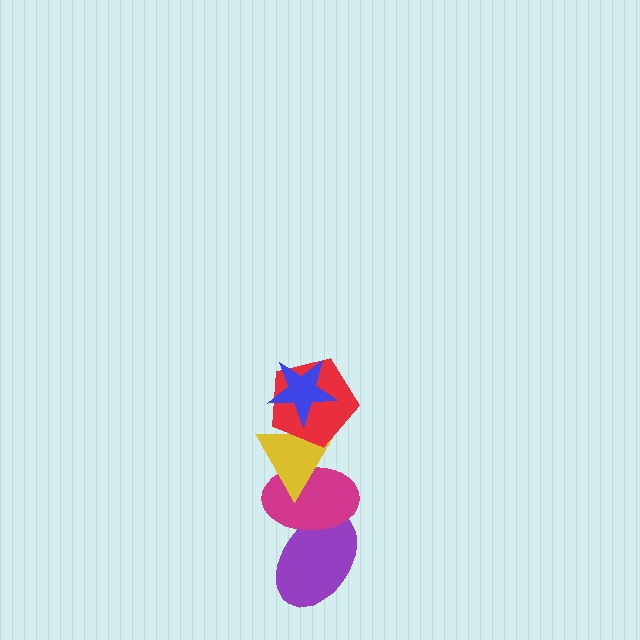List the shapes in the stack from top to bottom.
From top to bottom: the blue star, the red pentagon, the yellow triangle, the magenta ellipse, the purple ellipse.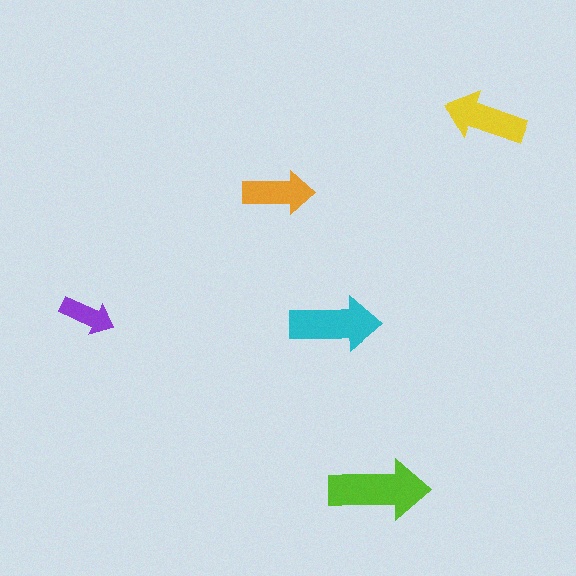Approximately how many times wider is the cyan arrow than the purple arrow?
About 1.5 times wider.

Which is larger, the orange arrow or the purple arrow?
The orange one.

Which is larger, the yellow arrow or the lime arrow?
The lime one.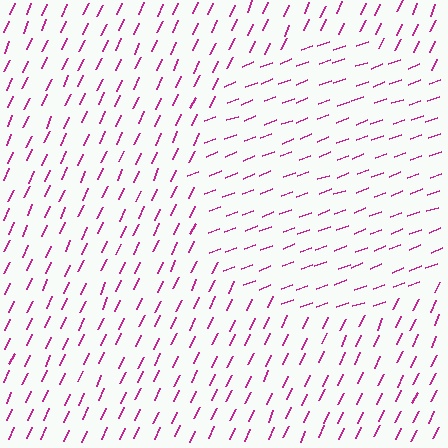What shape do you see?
I see a circle.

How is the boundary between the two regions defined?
The boundary is defined purely by a change in line orientation (approximately 45 degrees difference). All lines are the same color and thickness.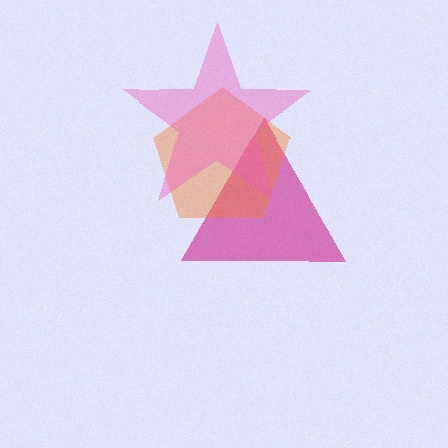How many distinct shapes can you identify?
There are 3 distinct shapes: a magenta triangle, an orange pentagon, a pink star.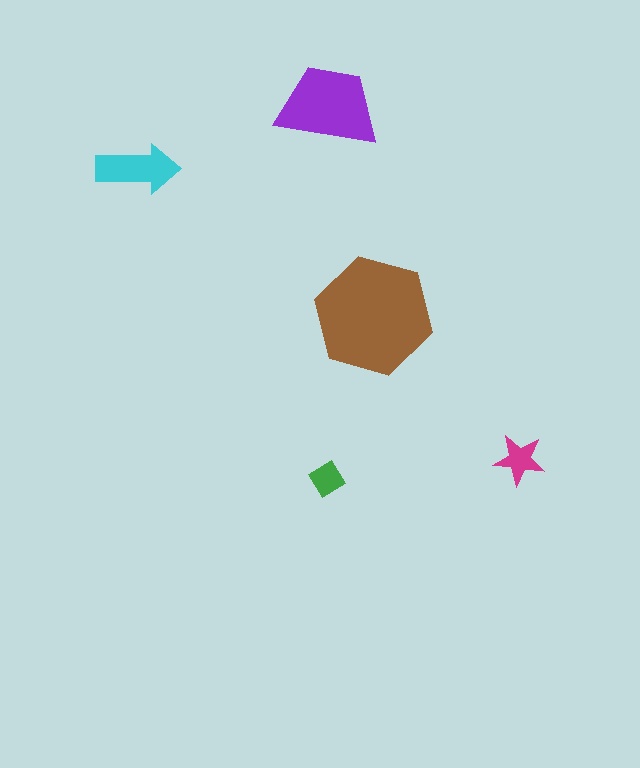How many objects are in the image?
There are 5 objects in the image.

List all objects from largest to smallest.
The brown hexagon, the purple trapezoid, the cyan arrow, the magenta star, the green diamond.